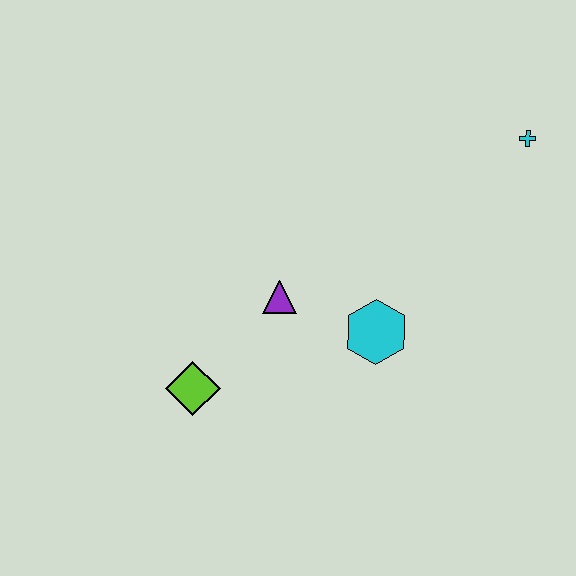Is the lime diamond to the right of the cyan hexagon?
No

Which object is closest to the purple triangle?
The cyan hexagon is closest to the purple triangle.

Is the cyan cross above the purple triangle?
Yes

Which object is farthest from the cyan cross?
The lime diamond is farthest from the cyan cross.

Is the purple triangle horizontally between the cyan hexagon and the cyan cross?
No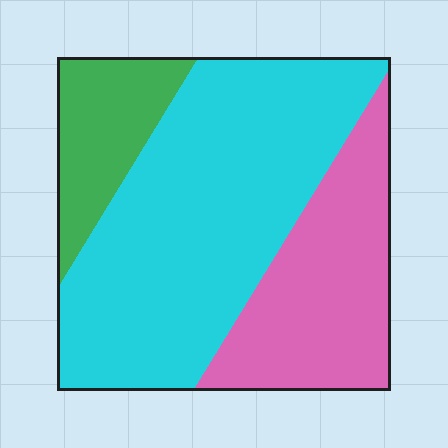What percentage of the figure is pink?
Pink covers roughly 30% of the figure.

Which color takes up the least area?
Green, at roughly 15%.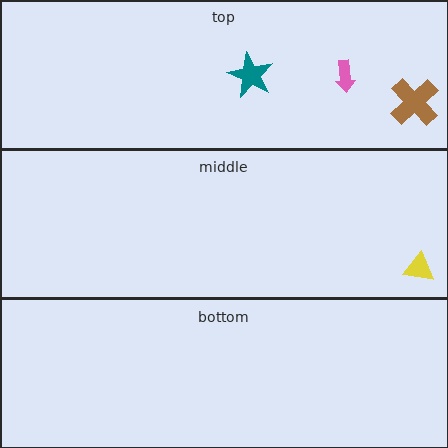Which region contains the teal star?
The top region.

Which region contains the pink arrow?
The top region.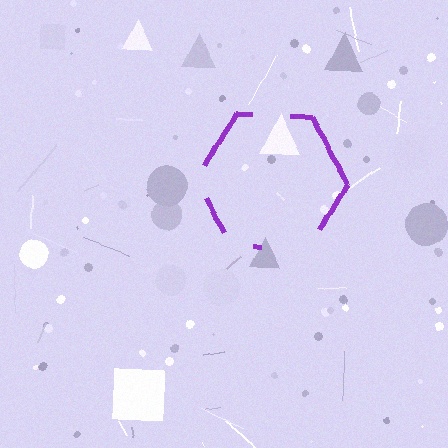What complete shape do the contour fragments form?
The contour fragments form a hexagon.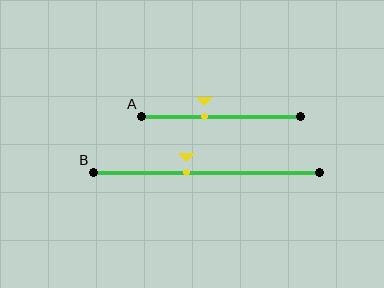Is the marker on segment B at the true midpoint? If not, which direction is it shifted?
No, the marker on segment B is shifted to the left by about 9% of the segment length.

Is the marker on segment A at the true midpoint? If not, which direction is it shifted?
No, the marker on segment A is shifted to the left by about 10% of the segment length.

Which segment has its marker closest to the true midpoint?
Segment B has its marker closest to the true midpoint.